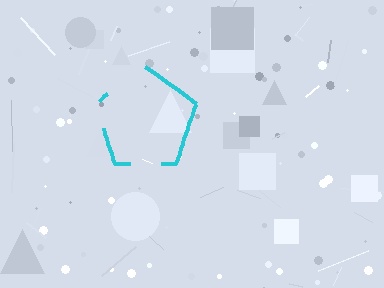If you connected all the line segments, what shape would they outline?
They would outline a pentagon.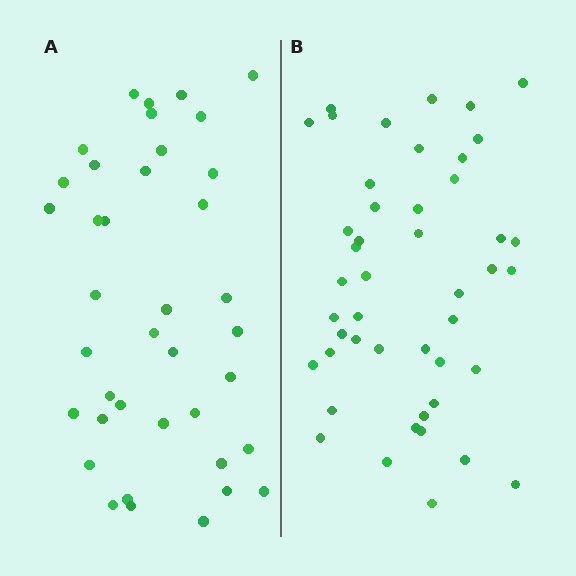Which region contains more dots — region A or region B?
Region B (the right region) has more dots.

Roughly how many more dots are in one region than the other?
Region B has roughly 8 or so more dots than region A.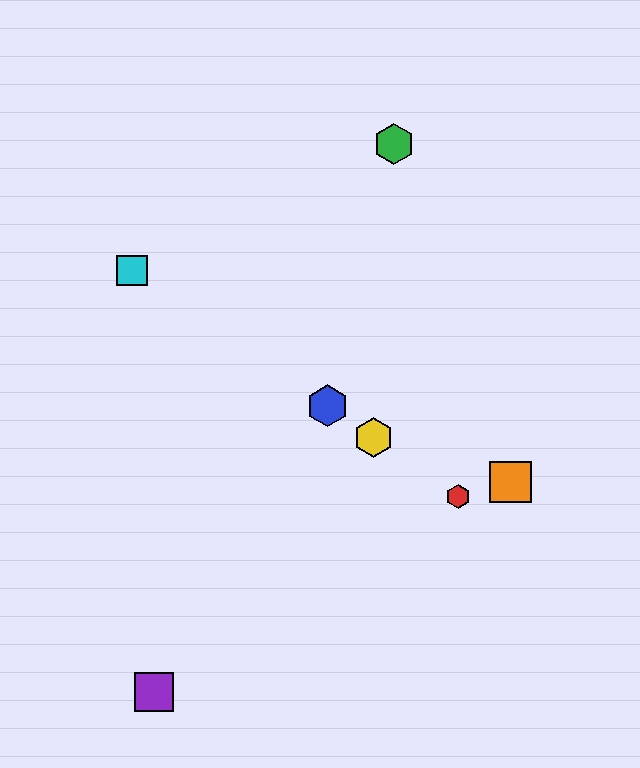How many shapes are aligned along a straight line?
4 shapes (the red hexagon, the blue hexagon, the yellow hexagon, the cyan square) are aligned along a straight line.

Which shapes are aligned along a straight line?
The red hexagon, the blue hexagon, the yellow hexagon, the cyan square are aligned along a straight line.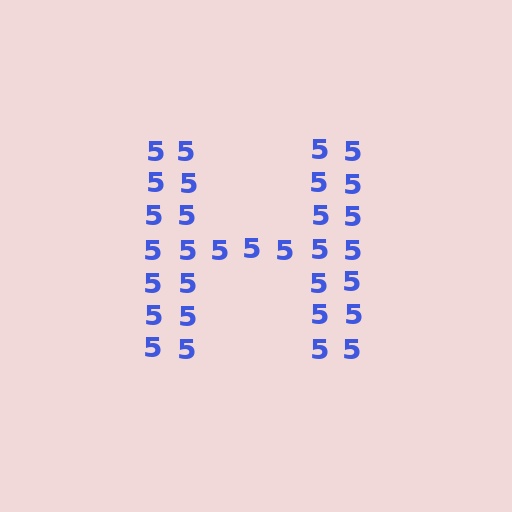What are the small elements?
The small elements are digit 5's.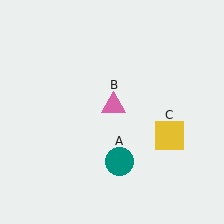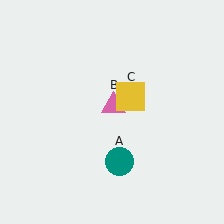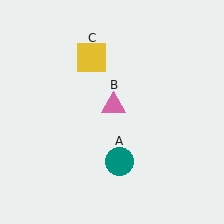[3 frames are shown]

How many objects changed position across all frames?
1 object changed position: yellow square (object C).